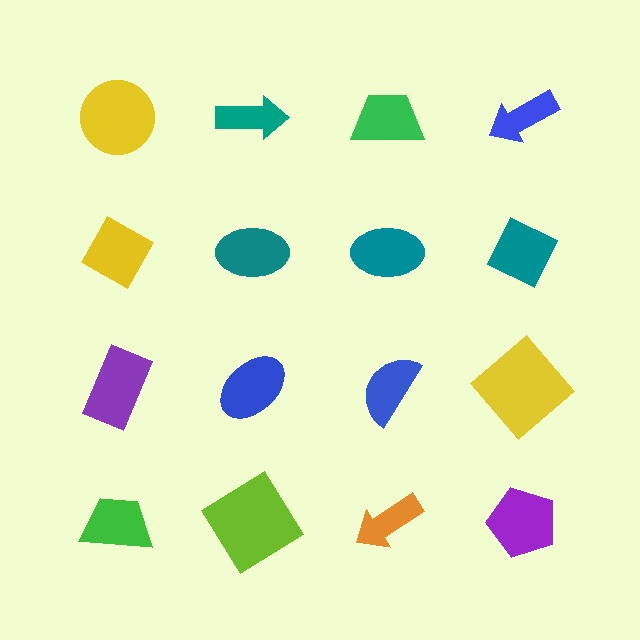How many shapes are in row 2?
4 shapes.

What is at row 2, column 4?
A teal diamond.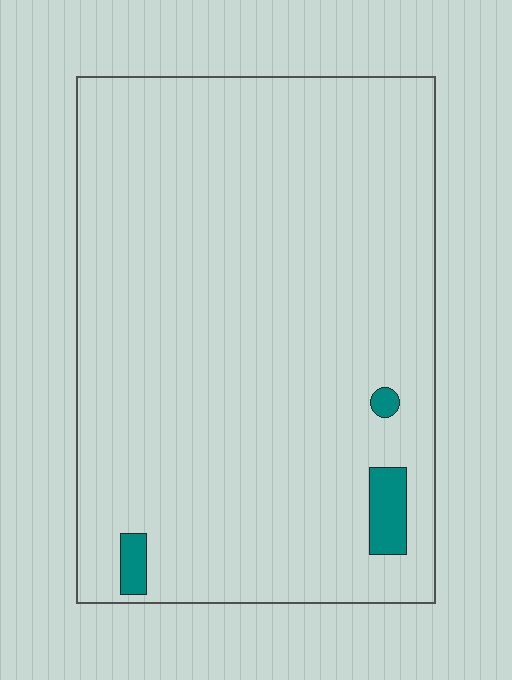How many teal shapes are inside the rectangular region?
3.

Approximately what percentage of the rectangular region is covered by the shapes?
Approximately 5%.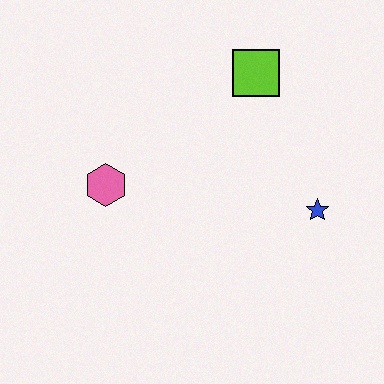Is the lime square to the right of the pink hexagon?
Yes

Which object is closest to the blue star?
The lime square is closest to the blue star.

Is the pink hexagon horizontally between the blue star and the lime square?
No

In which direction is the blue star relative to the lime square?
The blue star is below the lime square.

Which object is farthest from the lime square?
The pink hexagon is farthest from the lime square.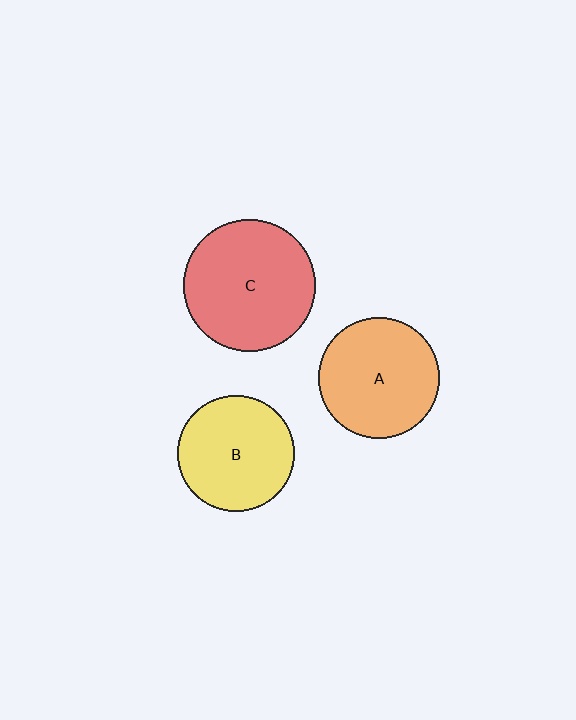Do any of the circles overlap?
No, none of the circles overlap.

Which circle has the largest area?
Circle C (red).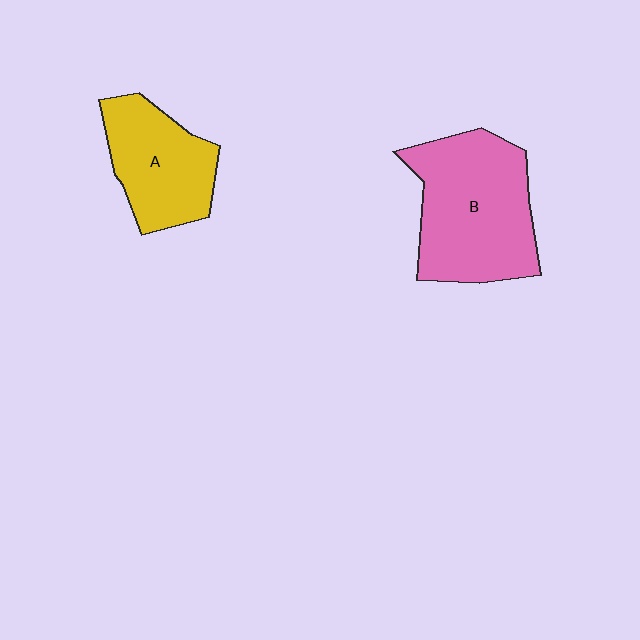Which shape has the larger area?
Shape B (pink).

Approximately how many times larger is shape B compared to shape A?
Approximately 1.5 times.